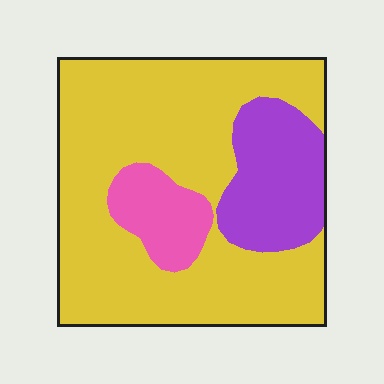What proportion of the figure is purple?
Purple takes up about one fifth (1/5) of the figure.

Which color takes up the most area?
Yellow, at roughly 70%.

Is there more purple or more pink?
Purple.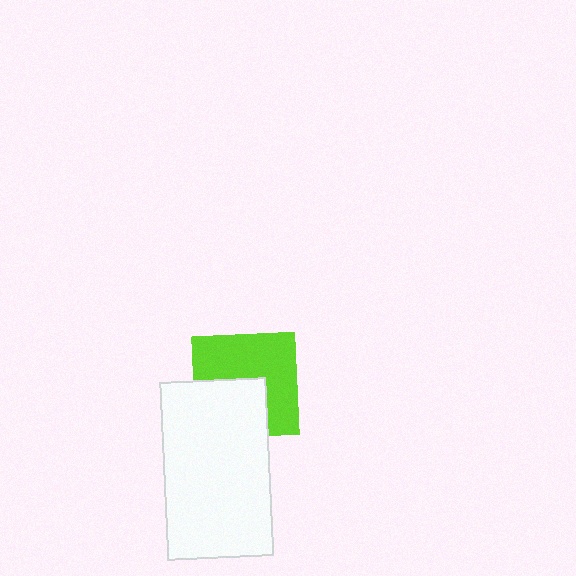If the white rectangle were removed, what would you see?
You would see the complete lime square.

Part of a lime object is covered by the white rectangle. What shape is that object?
It is a square.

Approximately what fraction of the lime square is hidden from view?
Roughly 40% of the lime square is hidden behind the white rectangle.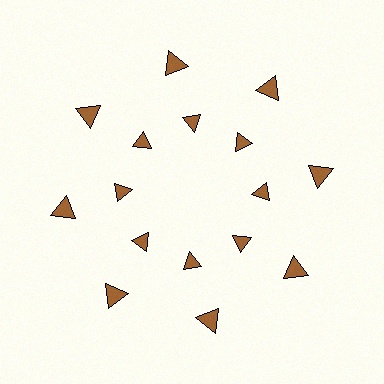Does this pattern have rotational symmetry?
Yes, this pattern has 8-fold rotational symmetry. It looks the same after rotating 45 degrees around the center.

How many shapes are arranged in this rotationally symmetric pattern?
There are 16 shapes, arranged in 8 groups of 2.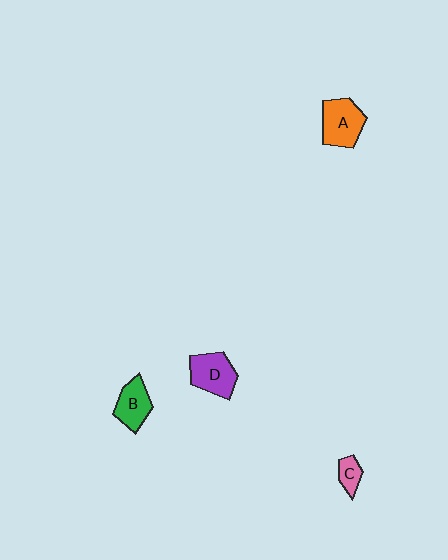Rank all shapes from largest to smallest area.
From largest to smallest: A (orange), D (purple), B (green), C (pink).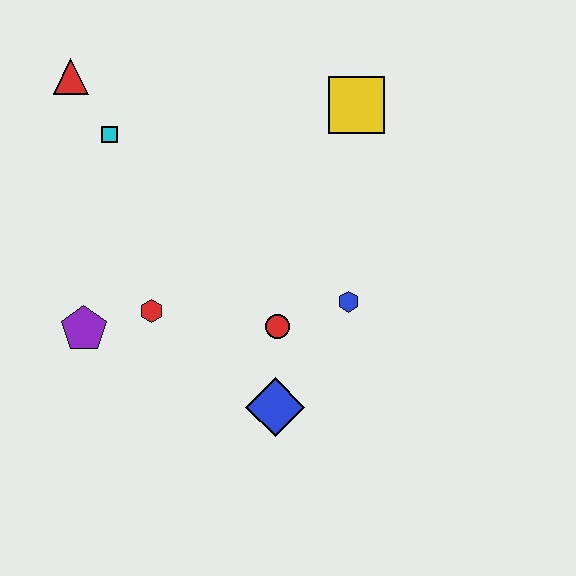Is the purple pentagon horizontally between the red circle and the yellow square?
No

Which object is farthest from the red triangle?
The blue diamond is farthest from the red triangle.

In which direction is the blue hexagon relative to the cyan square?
The blue hexagon is to the right of the cyan square.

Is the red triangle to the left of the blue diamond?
Yes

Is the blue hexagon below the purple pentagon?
No